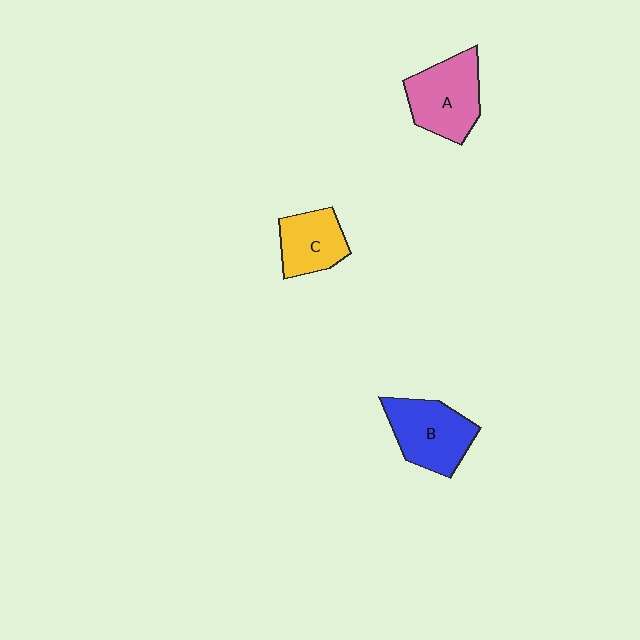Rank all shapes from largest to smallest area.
From largest to smallest: A (pink), B (blue), C (yellow).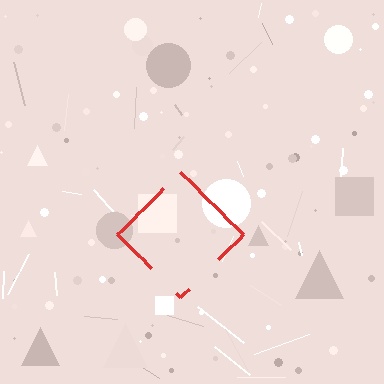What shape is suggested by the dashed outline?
The dashed outline suggests a diamond.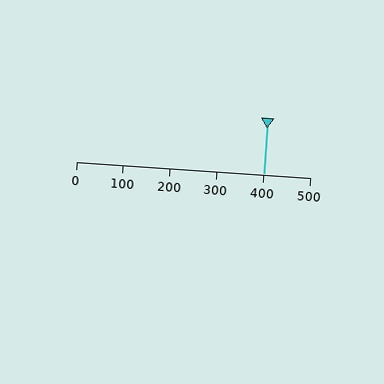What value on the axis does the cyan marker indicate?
The marker indicates approximately 400.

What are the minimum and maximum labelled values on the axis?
The axis runs from 0 to 500.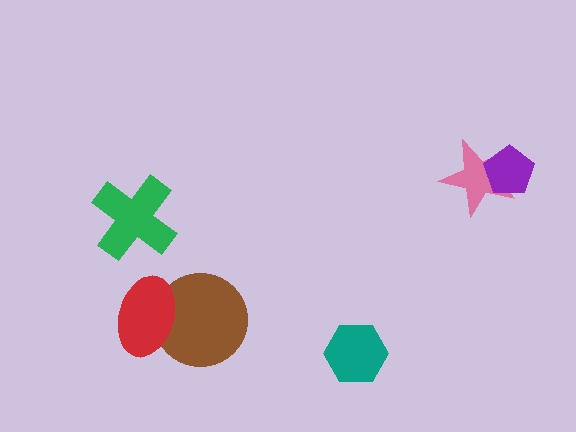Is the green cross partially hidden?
No, no other shape covers it.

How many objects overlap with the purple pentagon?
1 object overlaps with the purple pentagon.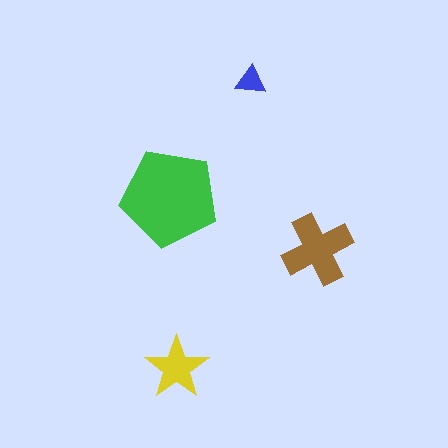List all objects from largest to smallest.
The green pentagon, the brown cross, the yellow star, the blue triangle.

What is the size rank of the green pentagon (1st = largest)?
1st.